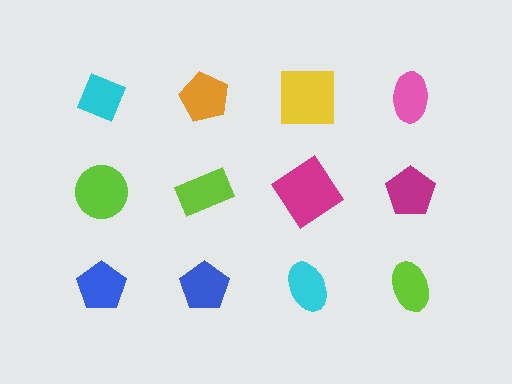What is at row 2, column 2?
A lime rectangle.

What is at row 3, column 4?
A lime ellipse.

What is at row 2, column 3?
A magenta diamond.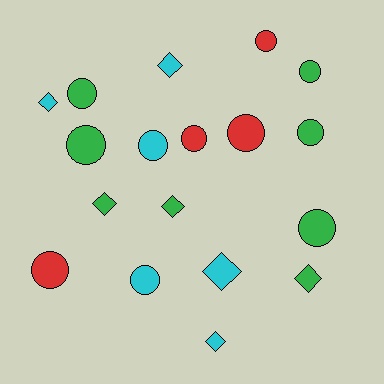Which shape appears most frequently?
Circle, with 11 objects.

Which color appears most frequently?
Green, with 8 objects.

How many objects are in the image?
There are 18 objects.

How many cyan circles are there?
There are 2 cyan circles.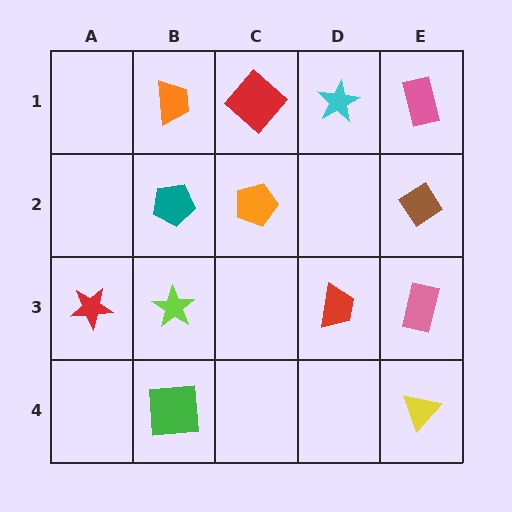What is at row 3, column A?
A red star.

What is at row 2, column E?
A brown diamond.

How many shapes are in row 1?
4 shapes.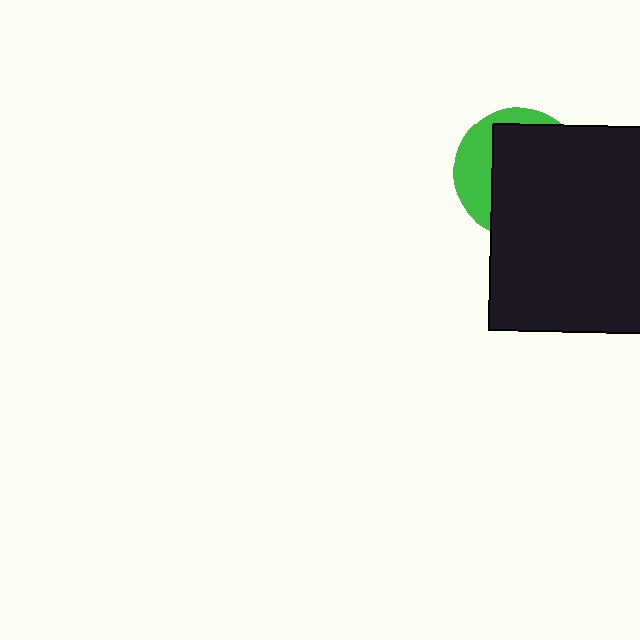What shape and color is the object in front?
The object in front is a black square.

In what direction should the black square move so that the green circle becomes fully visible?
The black square should move right. That is the shortest direction to clear the overlap and leave the green circle fully visible.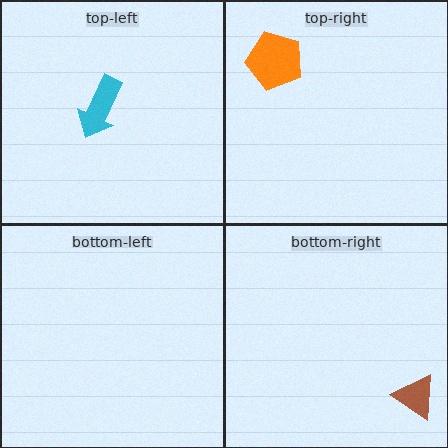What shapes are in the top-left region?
The cyan arrow.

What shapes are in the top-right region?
The orange pentagon.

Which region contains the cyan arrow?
The top-left region.